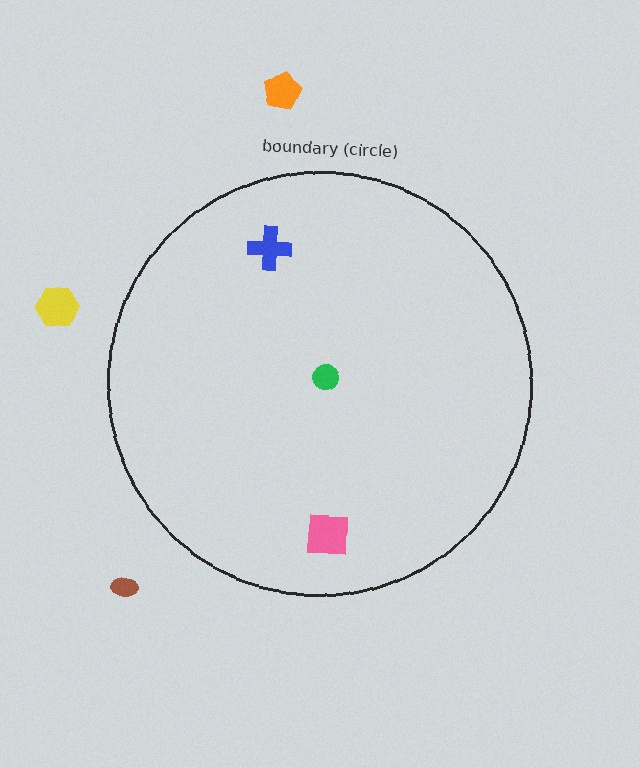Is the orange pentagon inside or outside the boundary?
Outside.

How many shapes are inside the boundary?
3 inside, 3 outside.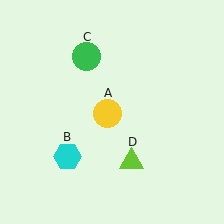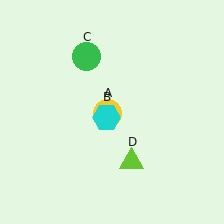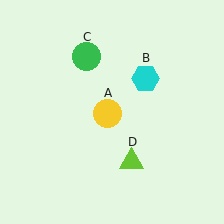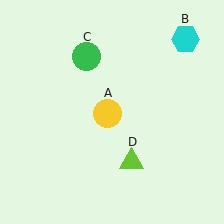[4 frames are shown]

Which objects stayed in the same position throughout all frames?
Yellow circle (object A) and green circle (object C) and lime triangle (object D) remained stationary.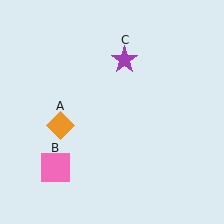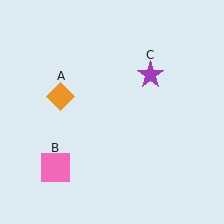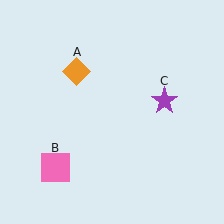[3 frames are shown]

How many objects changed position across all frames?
2 objects changed position: orange diamond (object A), purple star (object C).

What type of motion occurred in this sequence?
The orange diamond (object A), purple star (object C) rotated clockwise around the center of the scene.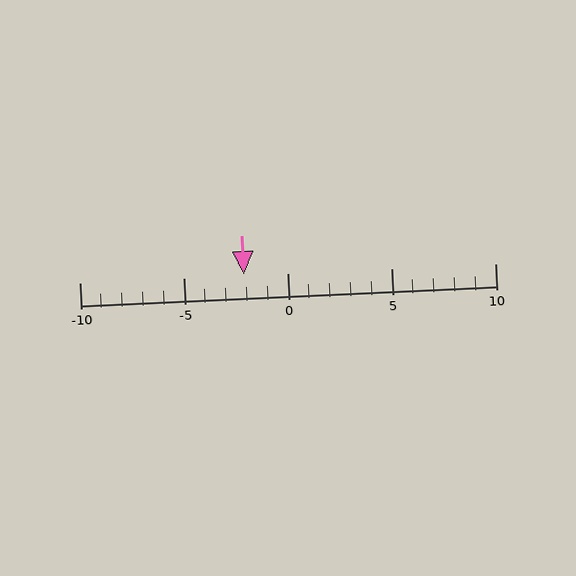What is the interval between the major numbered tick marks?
The major tick marks are spaced 5 units apart.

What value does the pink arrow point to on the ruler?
The pink arrow points to approximately -2.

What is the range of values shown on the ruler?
The ruler shows values from -10 to 10.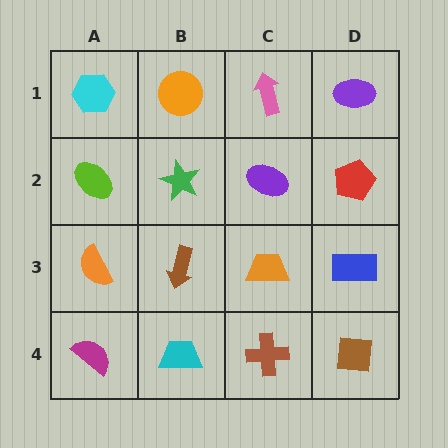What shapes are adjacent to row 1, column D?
A red pentagon (row 2, column D), a pink arrow (row 1, column C).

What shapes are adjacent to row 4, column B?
A brown arrow (row 3, column B), a magenta semicircle (row 4, column A), a brown cross (row 4, column C).